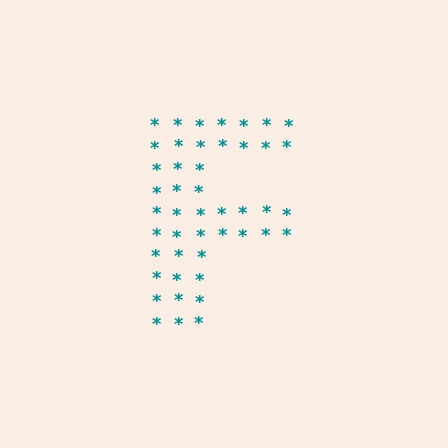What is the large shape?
The large shape is the letter F.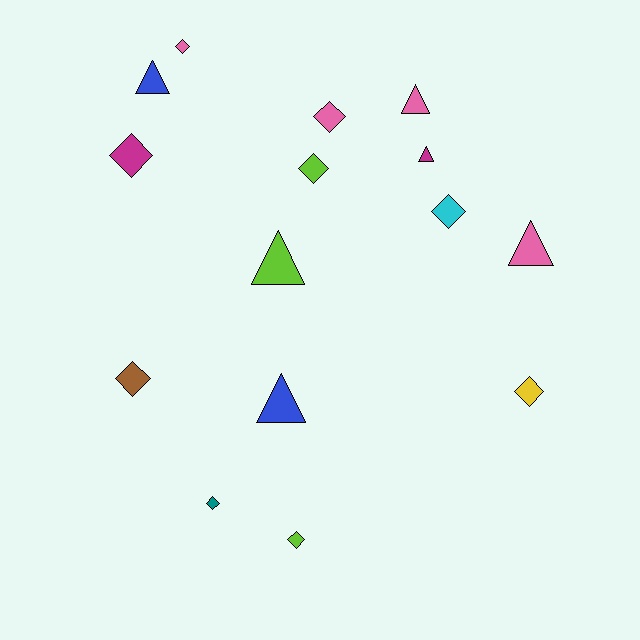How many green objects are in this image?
There are no green objects.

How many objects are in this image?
There are 15 objects.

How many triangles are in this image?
There are 6 triangles.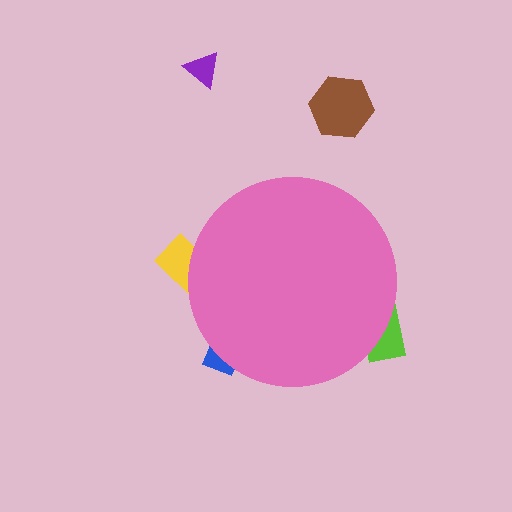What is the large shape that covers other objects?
A pink circle.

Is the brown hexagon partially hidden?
No, the brown hexagon is fully visible.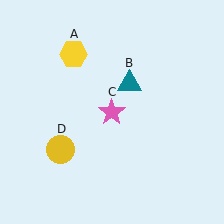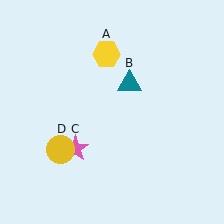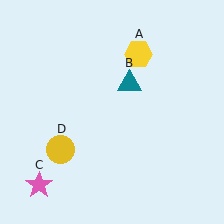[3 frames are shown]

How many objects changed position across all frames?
2 objects changed position: yellow hexagon (object A), pink star (object C).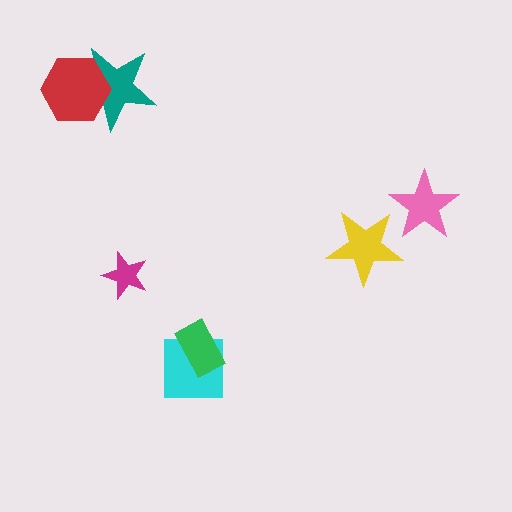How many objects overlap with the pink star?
0 objects overlap with the pink star.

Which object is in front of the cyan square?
The green rectangle is in front of the cyan square.